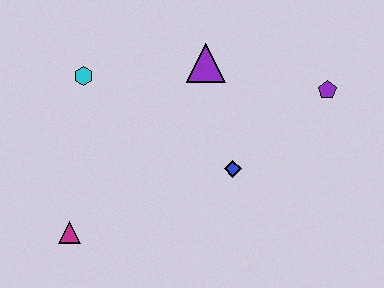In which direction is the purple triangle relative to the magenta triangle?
The purple triangle is above the magenta triangle.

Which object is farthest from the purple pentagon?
The magenta triangle is farthest from the purple pentagon.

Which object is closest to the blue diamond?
The purple triangle is closest to the blue diamond.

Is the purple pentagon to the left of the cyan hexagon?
No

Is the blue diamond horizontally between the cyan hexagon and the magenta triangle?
No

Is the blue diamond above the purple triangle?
No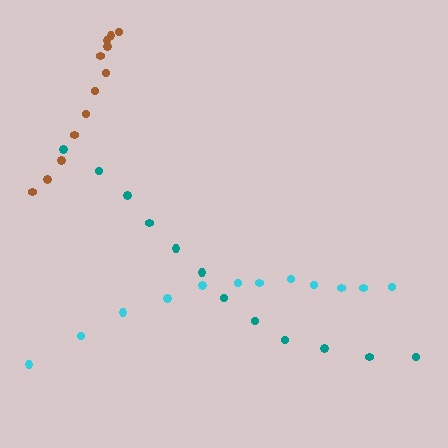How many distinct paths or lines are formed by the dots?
There are 3 distinct paths.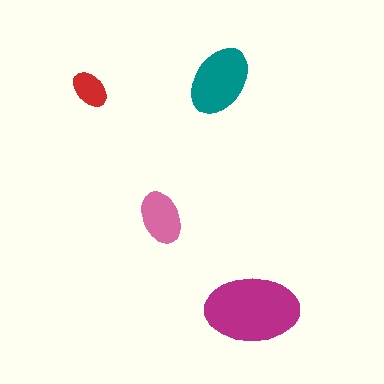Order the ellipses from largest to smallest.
the magenta one, the teal one, the pink one, the red one.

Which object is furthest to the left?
The red ellipse is leftmost.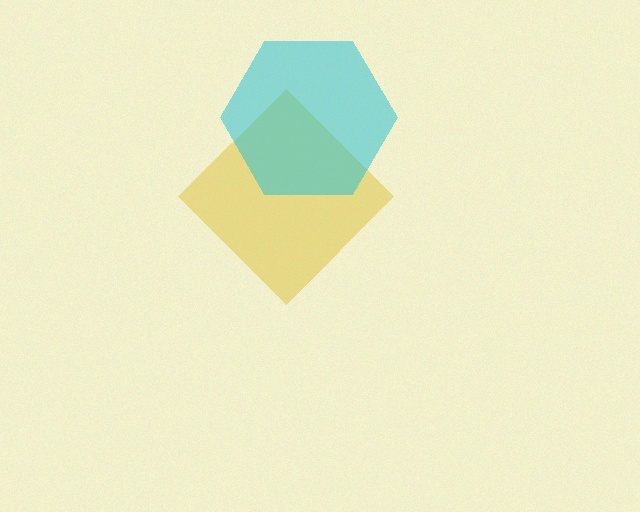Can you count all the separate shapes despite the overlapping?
Yes, there are 2 separate shapes.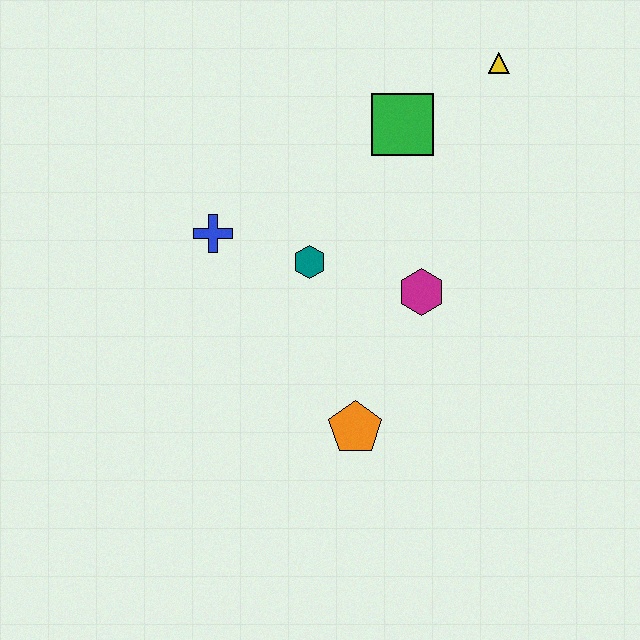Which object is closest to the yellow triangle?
The green square is closest to the yellow triangle.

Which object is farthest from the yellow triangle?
The orange pentagon is farthest from the yellow triangle.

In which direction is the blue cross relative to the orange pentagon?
The blue cross is above the orange pentagon.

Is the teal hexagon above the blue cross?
No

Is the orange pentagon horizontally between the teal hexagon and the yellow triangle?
Yes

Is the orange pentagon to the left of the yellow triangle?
Yes